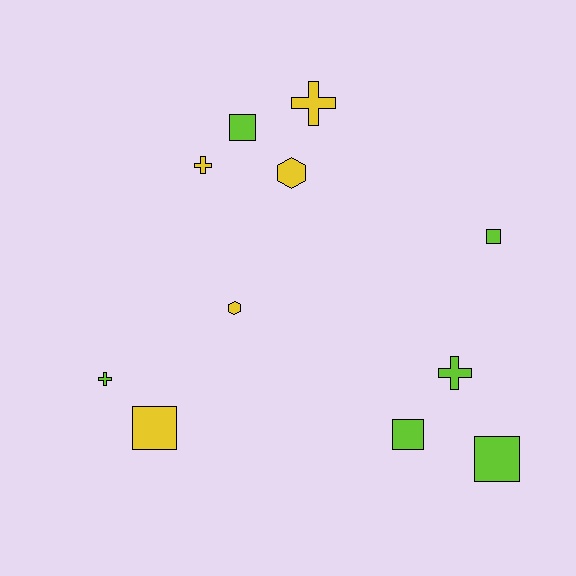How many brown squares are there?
There are no brown squares.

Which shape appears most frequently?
Square, with 5 objects.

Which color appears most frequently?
Lime, with 6 objects.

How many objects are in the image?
There are 11 objects.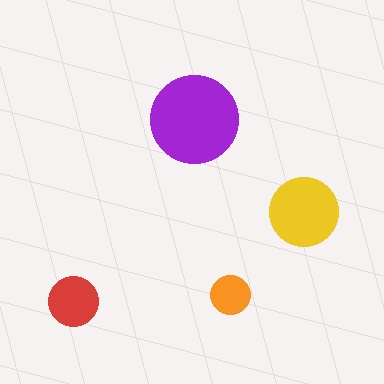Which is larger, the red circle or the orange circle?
The red one.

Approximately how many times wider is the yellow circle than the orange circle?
About 1.5 times wider.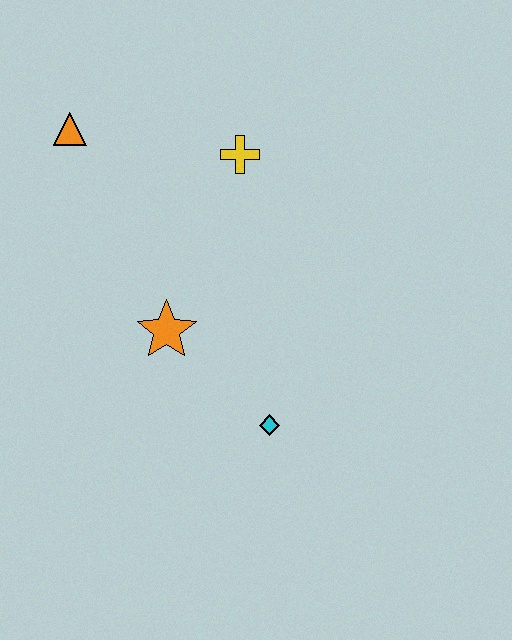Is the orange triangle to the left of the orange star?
Yes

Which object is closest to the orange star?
The cyan diamond is closest to the orange star.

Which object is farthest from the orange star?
The orange triangle is farthest from the orange star.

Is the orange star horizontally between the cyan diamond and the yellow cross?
No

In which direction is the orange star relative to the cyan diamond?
The orange star is to the left of the cyan diamond.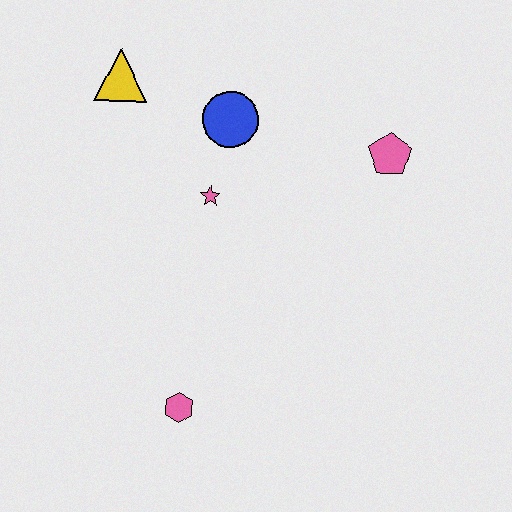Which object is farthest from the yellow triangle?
The pink hexagon is farthest from the yellow triangle.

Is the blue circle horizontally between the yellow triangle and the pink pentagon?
Yes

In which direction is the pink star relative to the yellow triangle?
The pink star is below the yellow triangle.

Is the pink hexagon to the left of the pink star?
Yes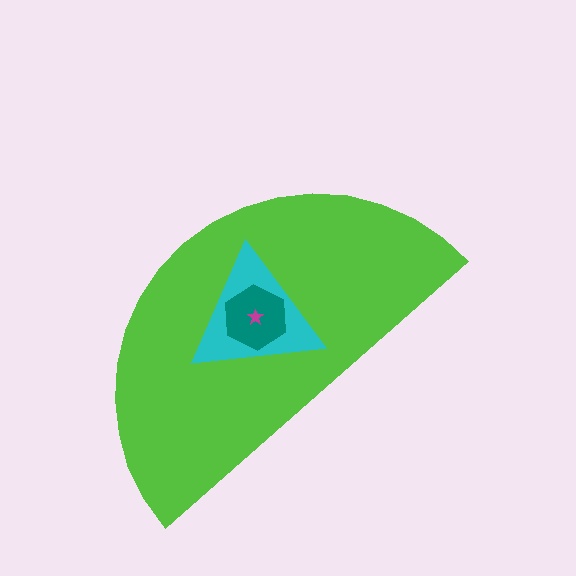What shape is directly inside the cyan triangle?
The teal hexagon.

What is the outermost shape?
The lime semicircle.